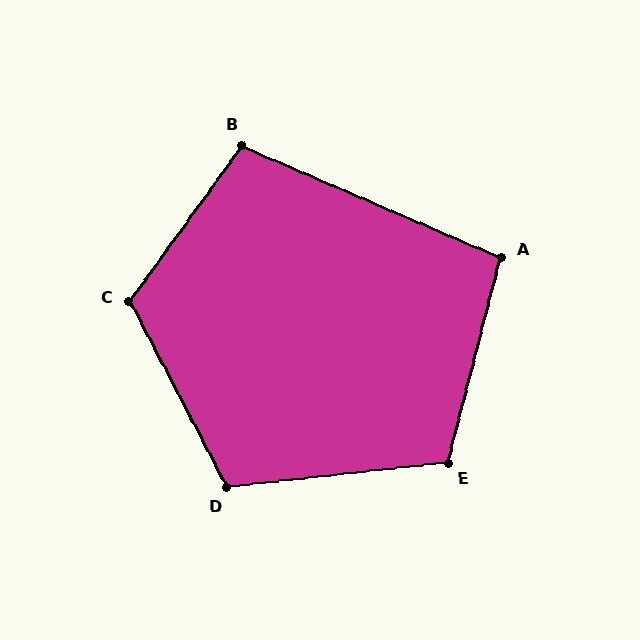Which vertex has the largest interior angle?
C, at approximately 117 degrees.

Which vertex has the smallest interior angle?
A, at approximately 99 degrees.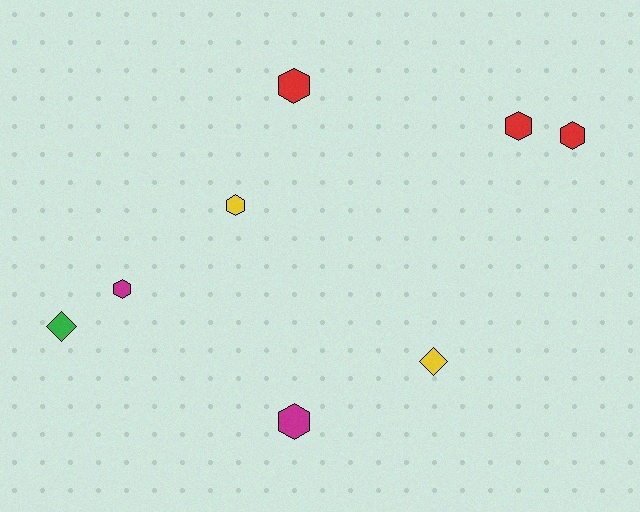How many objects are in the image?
There are 8 objects.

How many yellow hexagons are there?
There is 1 yellow hexagon.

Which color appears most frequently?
Red, with 3 objects.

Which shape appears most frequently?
Hexagon, with 6 objects.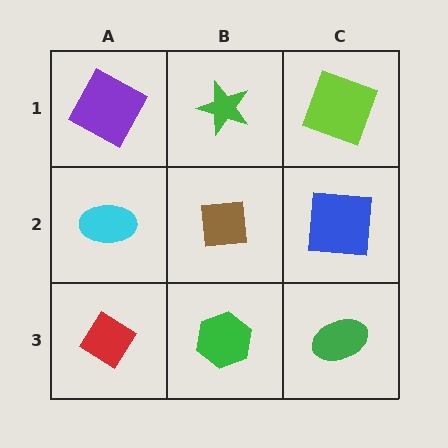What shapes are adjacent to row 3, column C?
A blue square (row 2, column C), a green hexagon (row 3, column B).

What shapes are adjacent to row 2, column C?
A lime square (row 1, column C), a green ellipse (row 3, column C), a brown square (row 2, column B).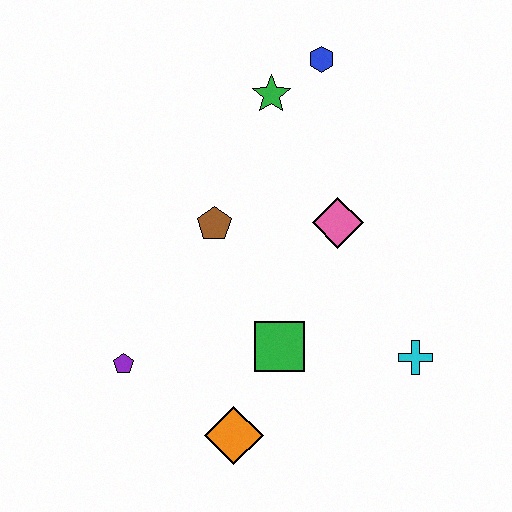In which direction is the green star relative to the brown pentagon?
The green star is above the brown pentagon.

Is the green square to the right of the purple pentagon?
Yes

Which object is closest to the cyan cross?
The green square is closest to the cyan cross.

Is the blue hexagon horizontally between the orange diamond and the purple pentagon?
No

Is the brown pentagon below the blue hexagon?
Yes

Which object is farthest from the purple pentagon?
The blue hexagon is farthest from the purple pentagon.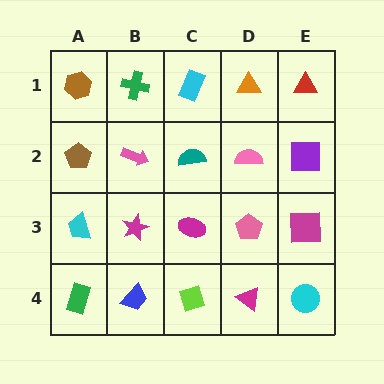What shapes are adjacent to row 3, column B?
A pink arrow (row 2, column B), a blue trapezoid (row 4, column B), a cyan trapezoid (row 3, column A), a magenta ellipse (row 3, column C).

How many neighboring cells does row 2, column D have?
4.